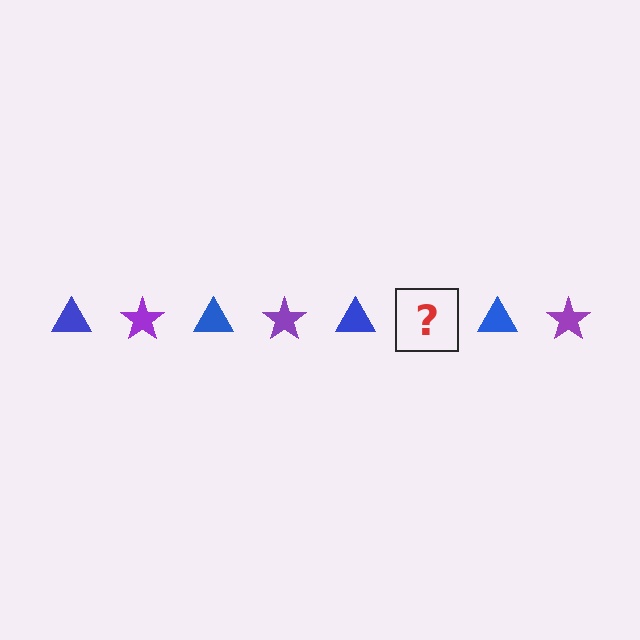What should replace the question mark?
The question mark should be replaced with a purple star.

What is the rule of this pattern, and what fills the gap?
The rule is that the pattern alternates between blue triangle and purple star. The gap should be filled with a purple star.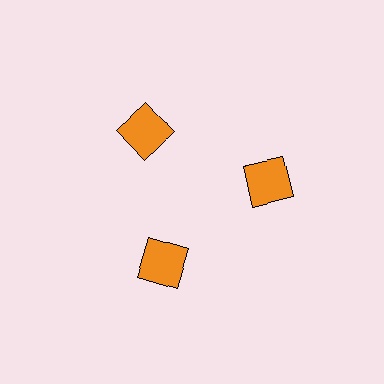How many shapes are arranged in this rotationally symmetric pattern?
There are 3 shapes, arranged in 3 groups of 1.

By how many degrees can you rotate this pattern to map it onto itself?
The pattern maps onto itself every 120 degrees of rotation.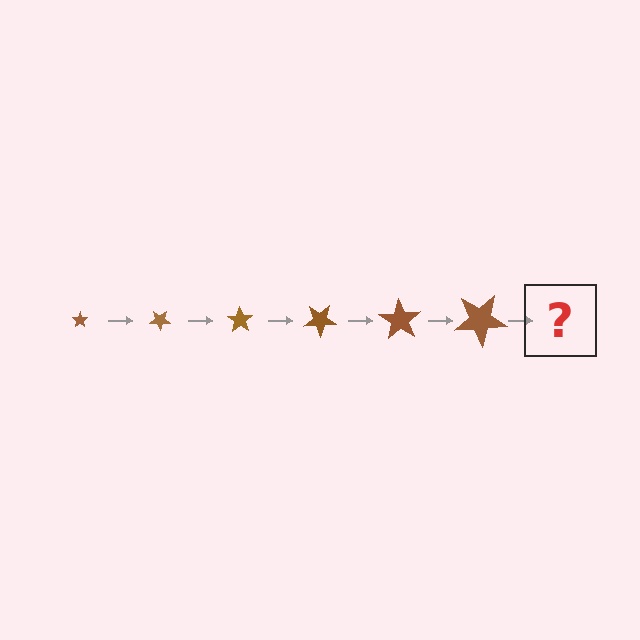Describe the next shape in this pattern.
It should be a star, larger than the previous one and rotated 210 degrees from the start.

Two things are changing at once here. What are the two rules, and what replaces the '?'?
The two rules are that the star grows larger each step and it rotates 35 degrees each step. The '?' should be a star, larger than the previous one and rotated 210 degrees from the start.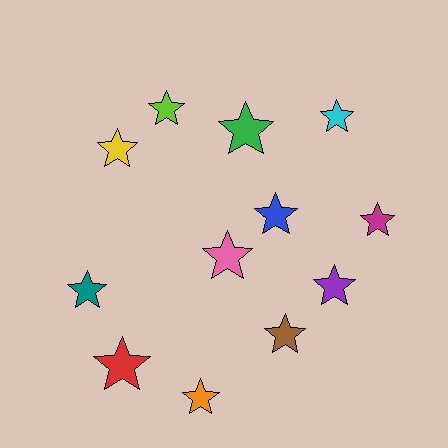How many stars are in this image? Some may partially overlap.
There are 12 stars.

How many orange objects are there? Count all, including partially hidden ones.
There is 1 orange object.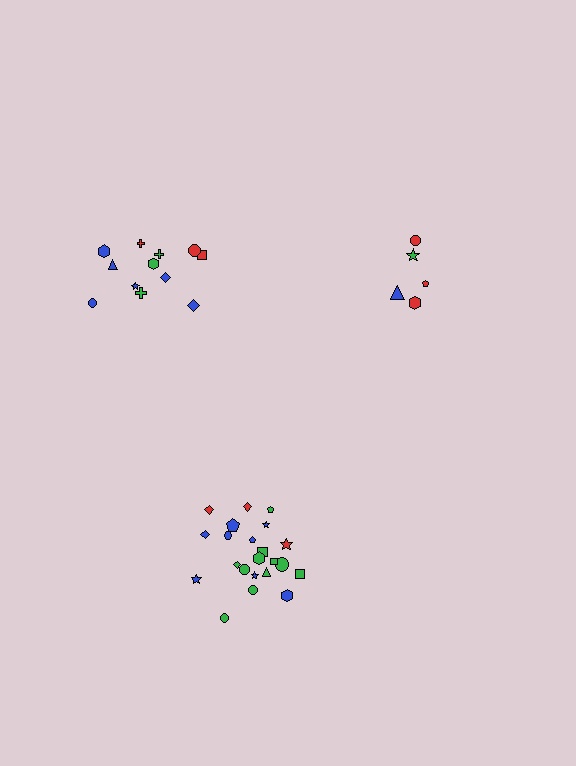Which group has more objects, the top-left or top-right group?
The top-left group.